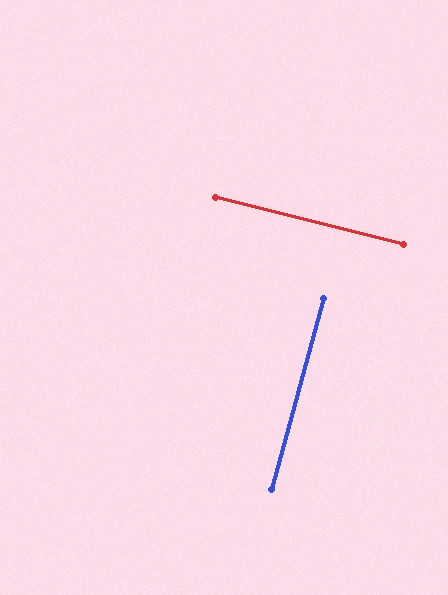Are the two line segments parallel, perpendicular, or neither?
Perpendicular — they meet at approximately 89°.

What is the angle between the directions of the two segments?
Approximately 89 degrees.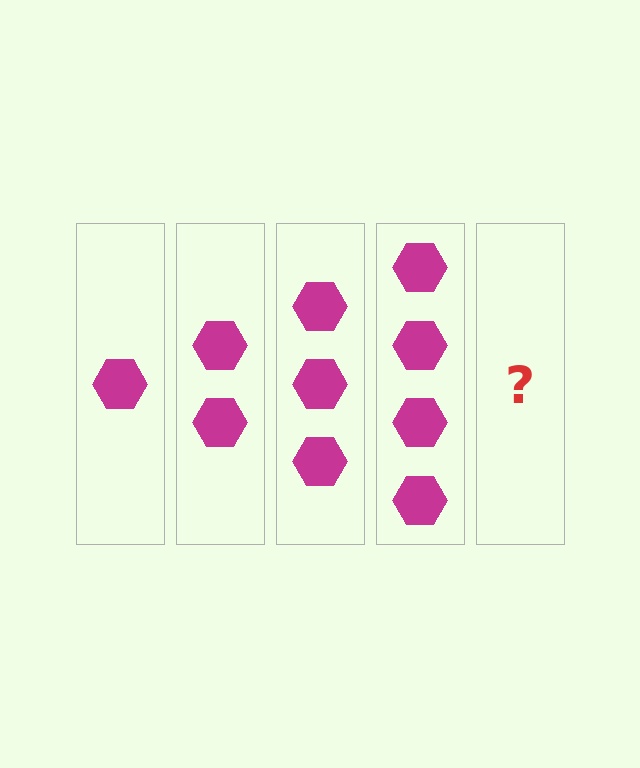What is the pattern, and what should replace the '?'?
The pattern is that each step adds one more hexagon. The '?' should be 5 hexagons.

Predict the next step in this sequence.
The next step is 5 hexagons.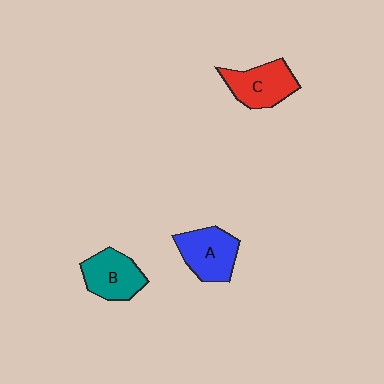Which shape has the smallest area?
Shape B (teal).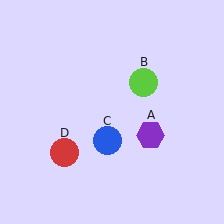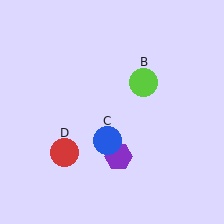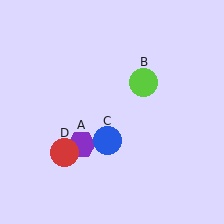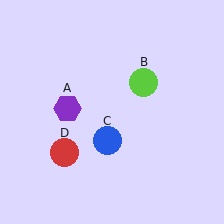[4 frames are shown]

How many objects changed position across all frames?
1 object changed position: purple hexagon (object A).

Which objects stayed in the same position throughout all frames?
Lime circle (object B) and blue circle (object C) and red circle (object D) remained stationary.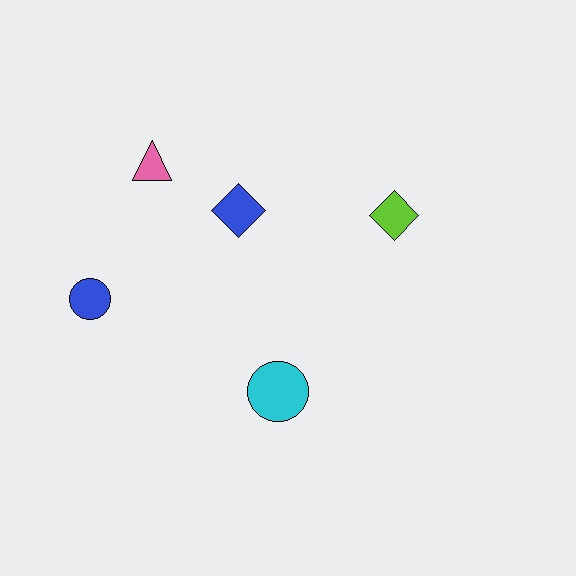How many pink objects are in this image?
There is 1 pink object.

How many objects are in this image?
There are 5 objects.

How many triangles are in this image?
There is 1 triangle.